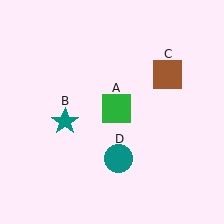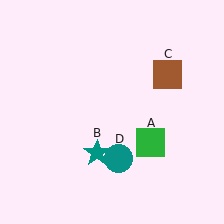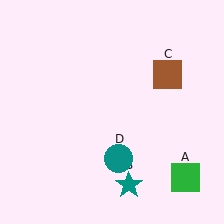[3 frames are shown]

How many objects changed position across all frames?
2 objects changed position: green square (object A), teal star (object B).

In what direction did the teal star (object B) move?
The teal star (object B) moved down and to the right.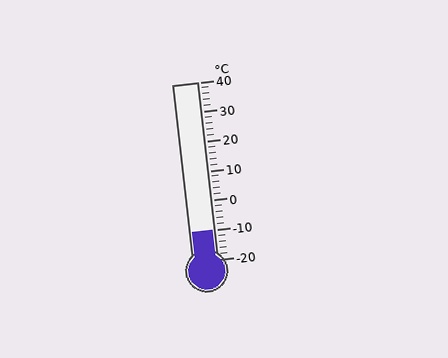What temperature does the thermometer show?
The thermometer shows approximately -10°C.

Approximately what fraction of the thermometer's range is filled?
The thermometer is filled to approximately 15% of its range.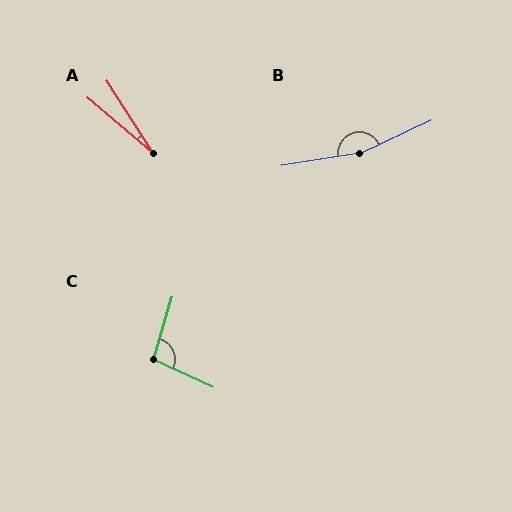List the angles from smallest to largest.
A (17°), C (98°), B (164°).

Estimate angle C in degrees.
Approximately 98 degrees.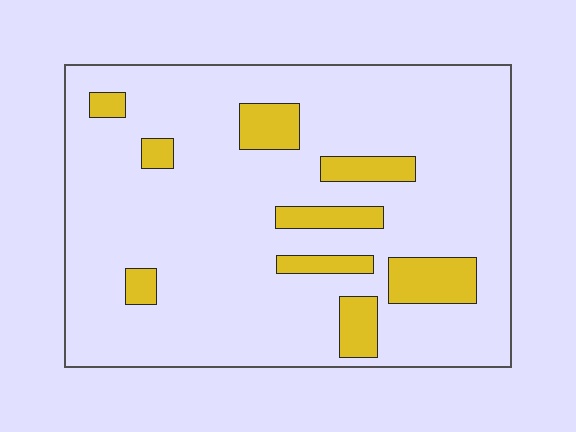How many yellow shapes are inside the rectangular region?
9.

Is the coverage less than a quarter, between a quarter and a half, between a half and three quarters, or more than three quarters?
Less than a quarter.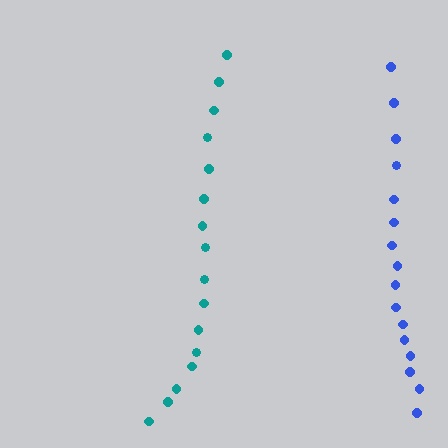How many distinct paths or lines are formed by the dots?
There are 2 distinct paths.